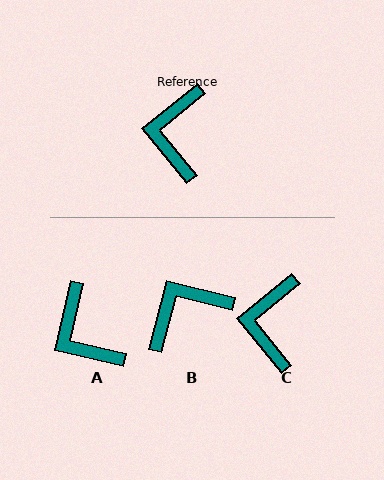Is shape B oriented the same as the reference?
No, it is off by about 53 degrees.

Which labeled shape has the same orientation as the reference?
C.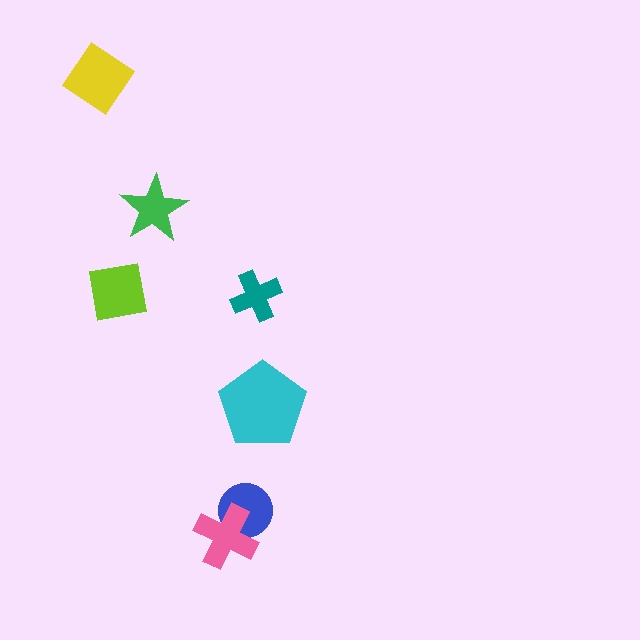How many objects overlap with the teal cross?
0 objects overlap with the teal cross.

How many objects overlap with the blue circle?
1 object overlaps with the blue circle.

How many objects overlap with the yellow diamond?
0 objects overlap with the yellow diamond.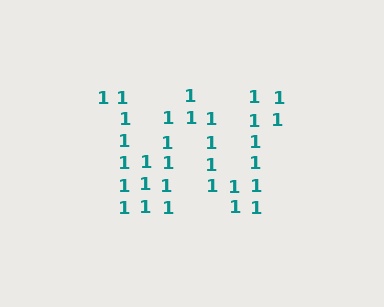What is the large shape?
The large shape is the letter W.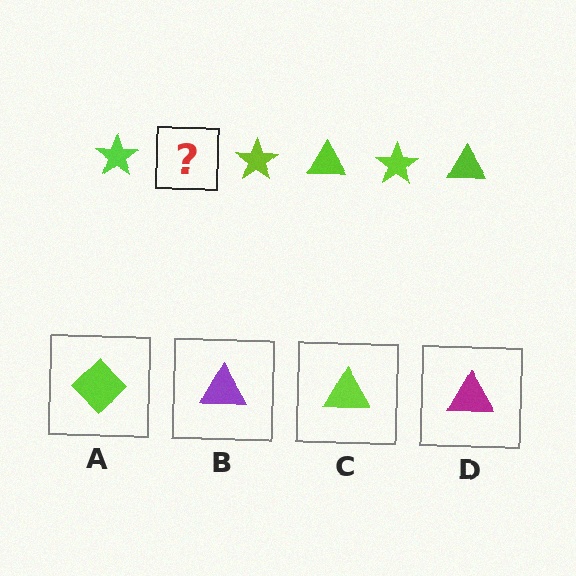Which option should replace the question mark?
Option C.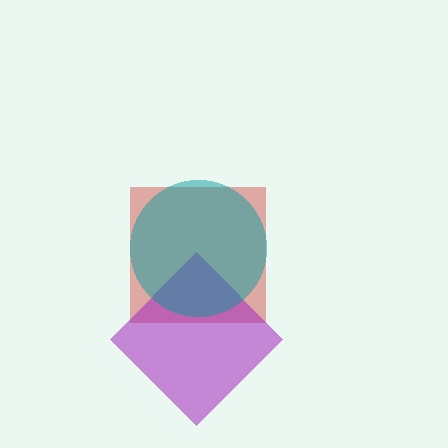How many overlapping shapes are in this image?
There are 3 overlapping shapes in the image.